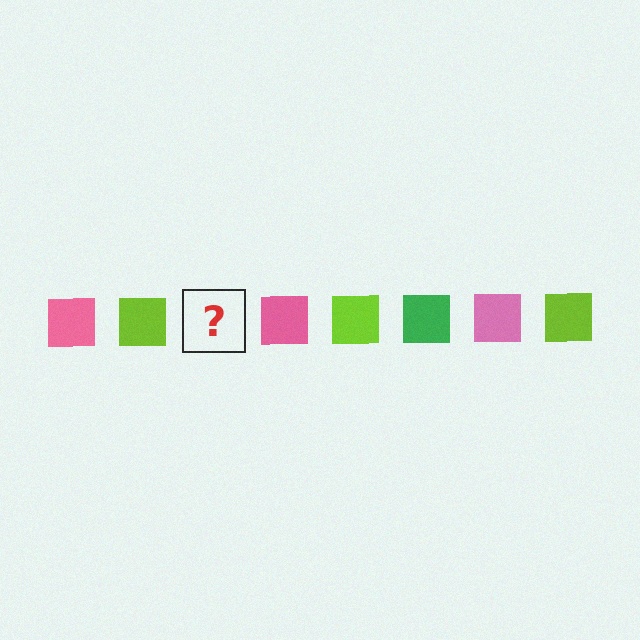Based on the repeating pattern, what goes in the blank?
The blank should be a green square.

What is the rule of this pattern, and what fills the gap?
The rule is that the pattern cycles through pink, lime, green squares. The gap should be filled with a green square.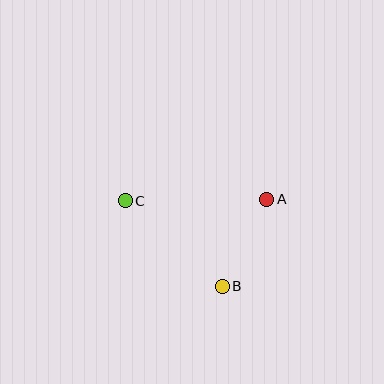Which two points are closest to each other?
Points A and B are closest to each other.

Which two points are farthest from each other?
Points A and C are farthest from each other.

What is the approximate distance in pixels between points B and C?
The distance between B and C is approximately 130 pixels.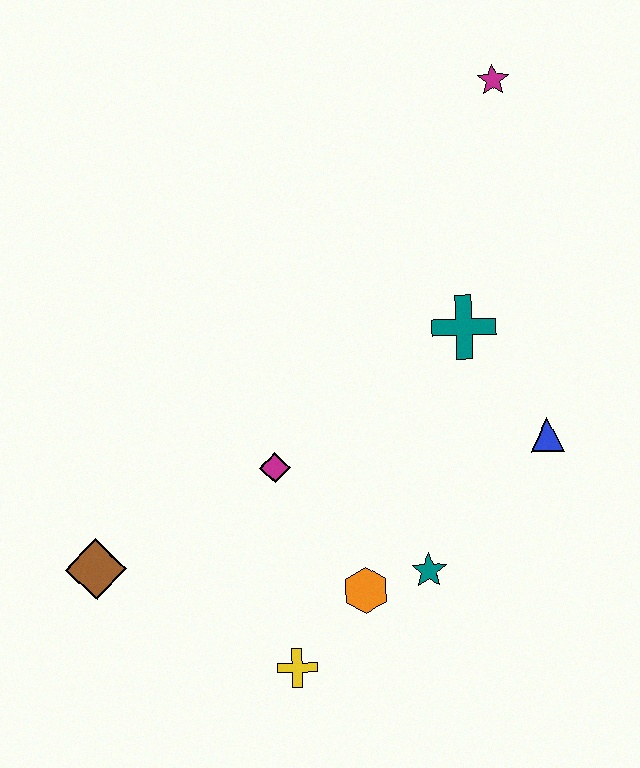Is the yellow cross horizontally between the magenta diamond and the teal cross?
Yes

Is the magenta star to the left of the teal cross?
No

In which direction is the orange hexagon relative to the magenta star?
The orange hexagon is below the magenta star.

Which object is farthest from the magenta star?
The brown diamond is farthest from the magenta star.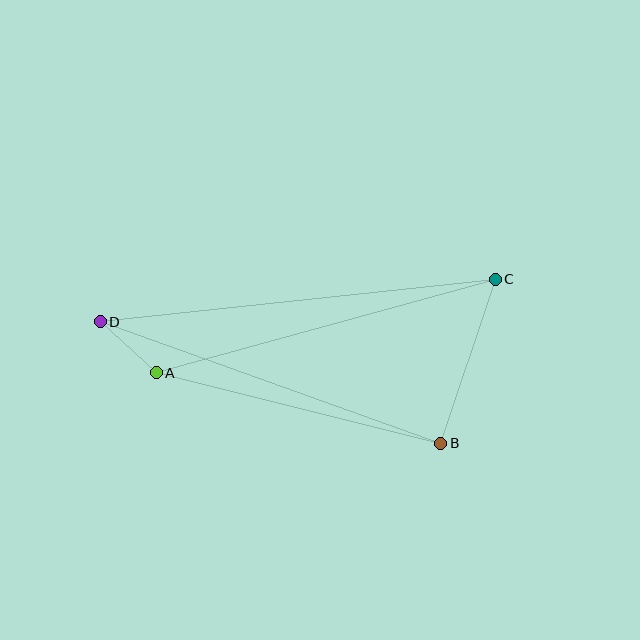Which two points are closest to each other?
Points A and D are closest to each other.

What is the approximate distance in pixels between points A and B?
The distance between A and B is approximately 293 pixels.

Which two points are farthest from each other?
Points C and D are farthest from each other.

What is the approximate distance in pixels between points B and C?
The distance between B and C is approximately 173 pixels.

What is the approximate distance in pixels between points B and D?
The distance between B and D is approximately 362 pixels.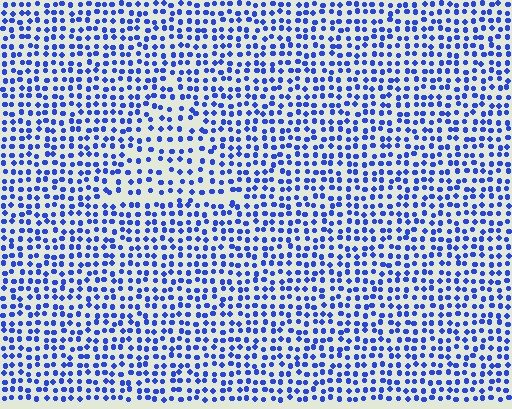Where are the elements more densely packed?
The elements are more densely packed outside the triangle boundary.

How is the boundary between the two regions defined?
The boundary is defined by a change in element density (approximately 1.5x ratio). All elements are the same color, size, and shape.